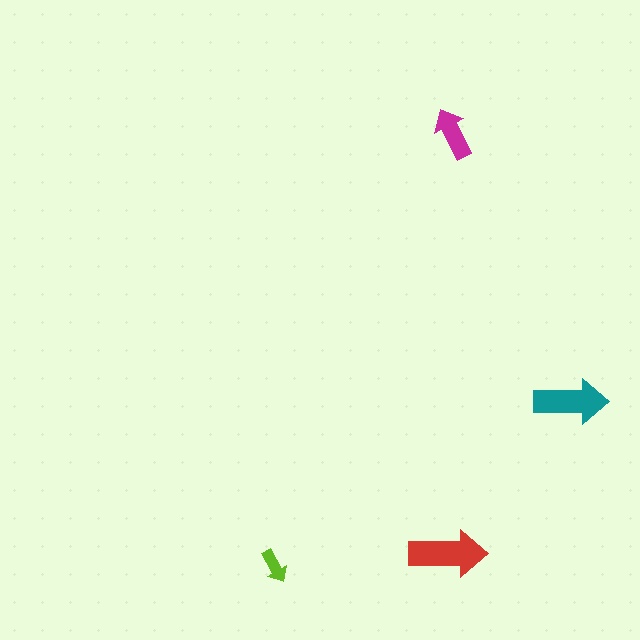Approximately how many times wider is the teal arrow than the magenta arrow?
About 1.5 times wider.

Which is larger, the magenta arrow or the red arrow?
The red one.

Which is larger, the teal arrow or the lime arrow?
The teal one.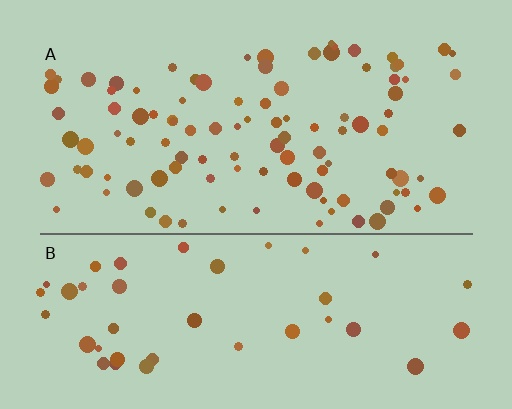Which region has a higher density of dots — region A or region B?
A (the top).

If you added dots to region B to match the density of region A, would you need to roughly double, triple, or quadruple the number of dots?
Approximately double.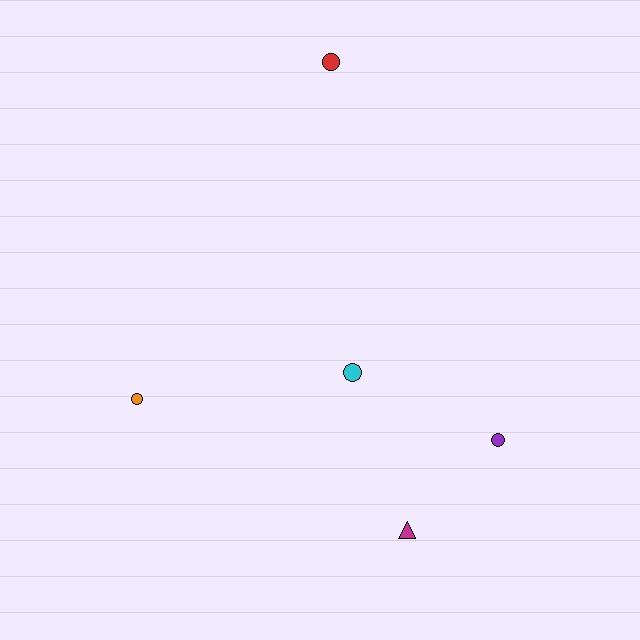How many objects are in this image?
There are 5 objects.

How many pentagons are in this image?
There are no pentagons.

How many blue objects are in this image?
There are no blue objects.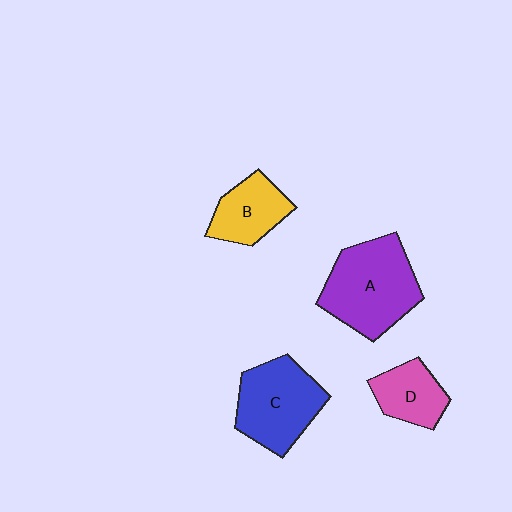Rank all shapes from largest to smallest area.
From largest to smallest: A (purple), C (blue), B (yellow), D (pink).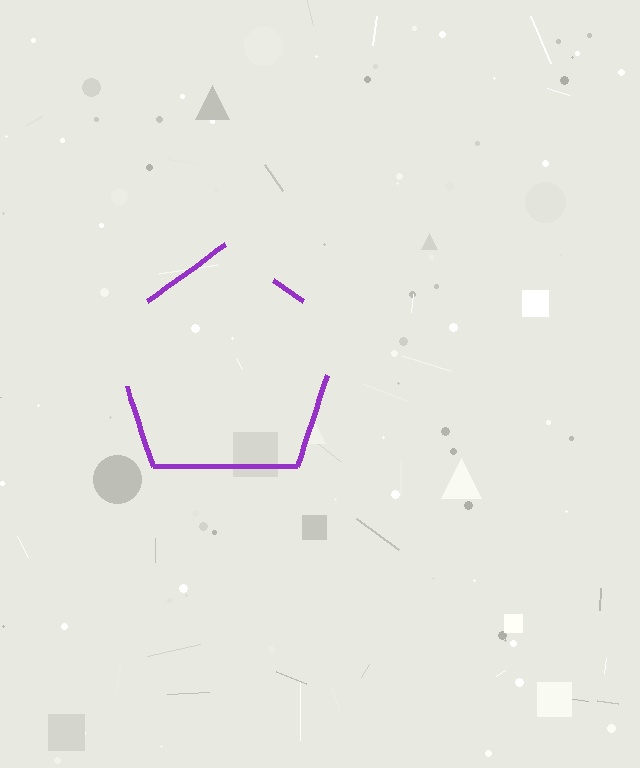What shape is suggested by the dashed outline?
The dashed outline suggests a pentagon.